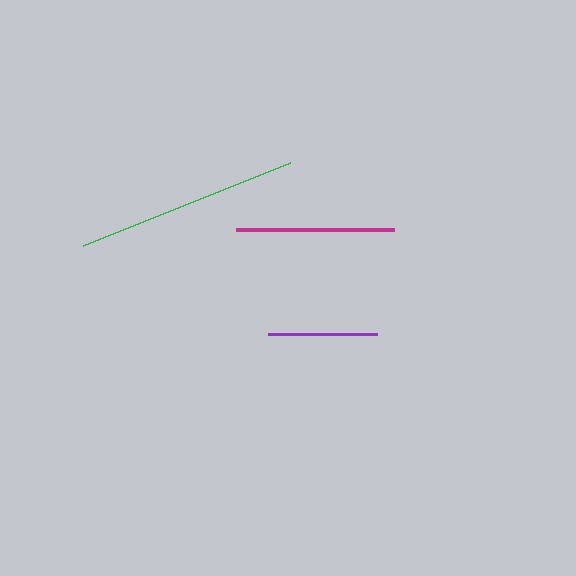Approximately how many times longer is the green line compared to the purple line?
The green line is approximately 2.0 times the length of the purple line.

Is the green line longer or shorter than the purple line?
The green line is longer than the purple line.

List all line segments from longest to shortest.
From longest to shortest: green, magenta, purple.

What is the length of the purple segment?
The purple segment is approximately 109 pixels long.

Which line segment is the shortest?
The purple line is the shortest at approximately 109 pixels.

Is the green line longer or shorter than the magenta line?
The green line is longer than the magenta line.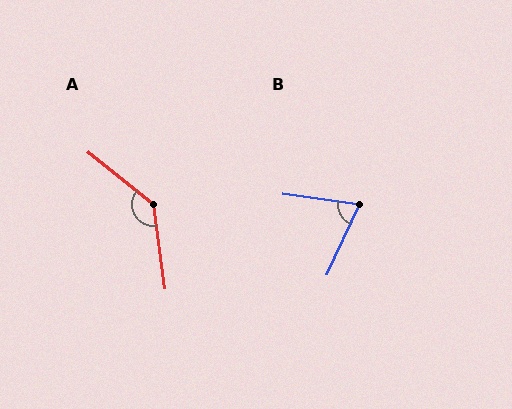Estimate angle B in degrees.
Approximately 73 degrees.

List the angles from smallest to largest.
B (73°), A (137°).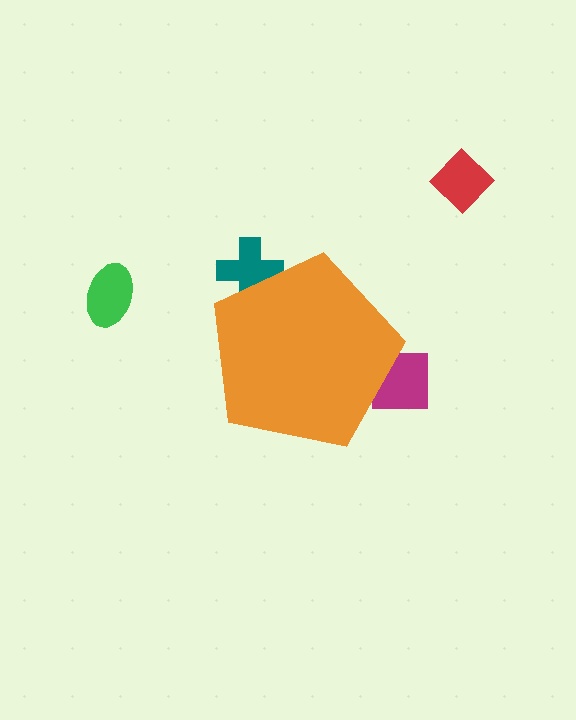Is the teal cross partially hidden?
Yes, the teal cross is partially hidden behind the orange pentagon.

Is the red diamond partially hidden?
No, the red diamond is fully visible.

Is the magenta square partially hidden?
Yes, the magenta square is partially hidden behind the orange pentagon.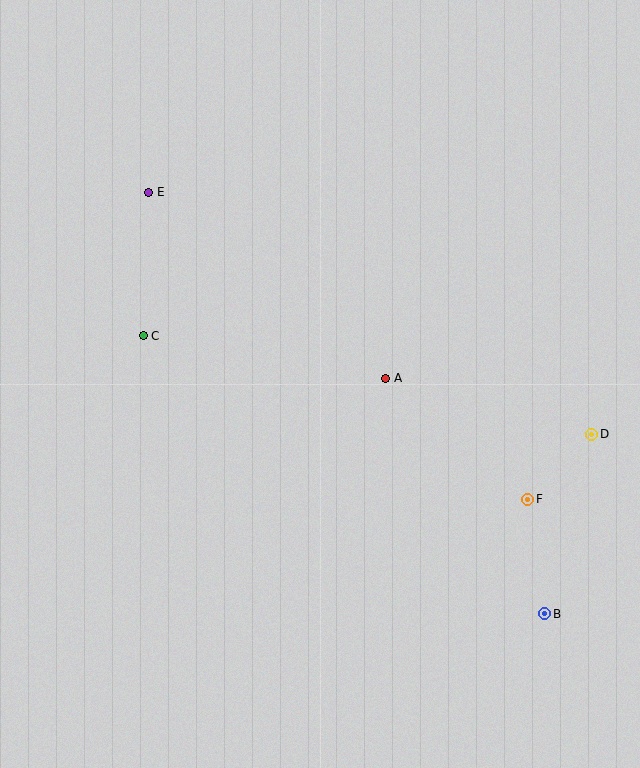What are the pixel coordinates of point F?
Point F is at (528, 499).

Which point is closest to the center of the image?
Point A at (386, 378) is closest to the center.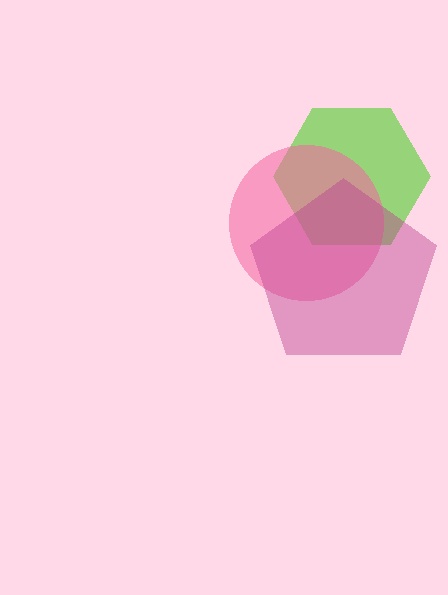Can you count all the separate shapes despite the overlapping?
Yes, there are 3 separate shapes.